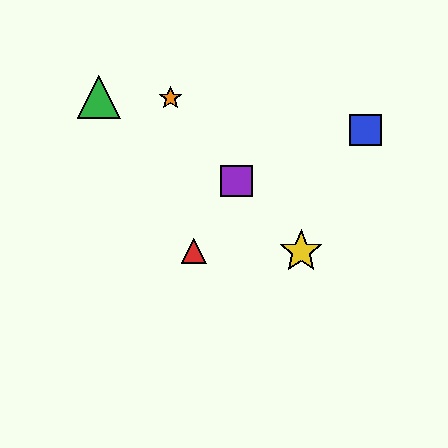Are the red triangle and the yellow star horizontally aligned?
Yes, both are at y≈251.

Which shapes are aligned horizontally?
The red triangle, the yellow star are aligned horizontally.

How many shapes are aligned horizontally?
2 shapes (the red triangle, the yellow star) are aligned horizontally.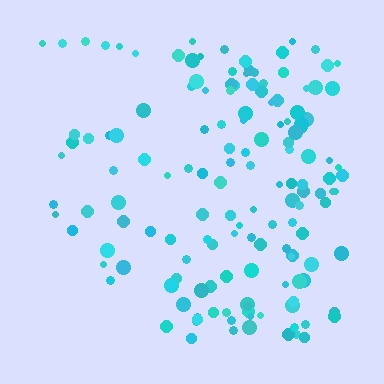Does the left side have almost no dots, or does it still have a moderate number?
Still a moderate number, just noticeably fewer than the right.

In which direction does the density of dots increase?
From left to right, with the right side densest.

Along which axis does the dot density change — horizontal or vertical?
Horizontal.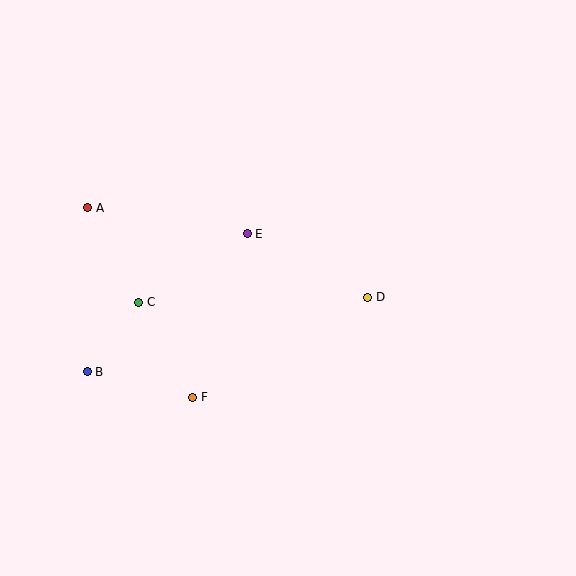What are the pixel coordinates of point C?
Point C is at (139, 302).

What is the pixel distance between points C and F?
The distance between C and F is 109 pixels.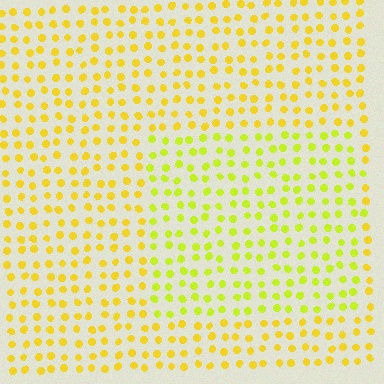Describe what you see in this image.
The image is filled with small yellow elements in a uniform arrangement. A rectangle-shaped region is visible where the elements are tinted to a slightly different hue, forming a subtle color boundary.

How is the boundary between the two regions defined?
The boundary is defined purely by a slight shift in hue (about 23 degrees). Spacing, size, and orientation are identical on both sides.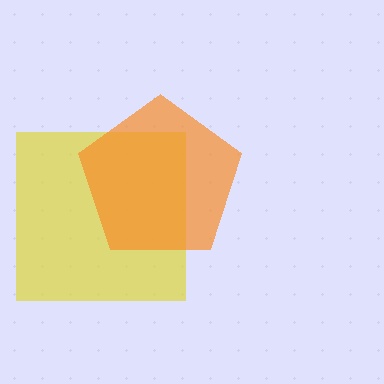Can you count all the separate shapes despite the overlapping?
Yes, there are 2 separate shapes.